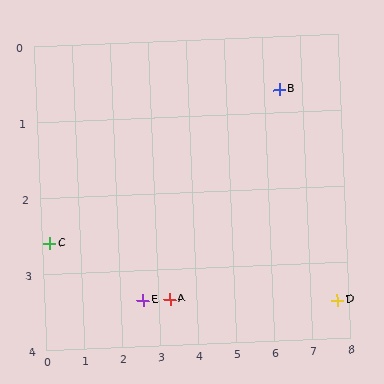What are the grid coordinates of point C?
Point C is at approximately (0.2, 2.6).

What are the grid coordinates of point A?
Point A is at approximately (3.3, 3.4).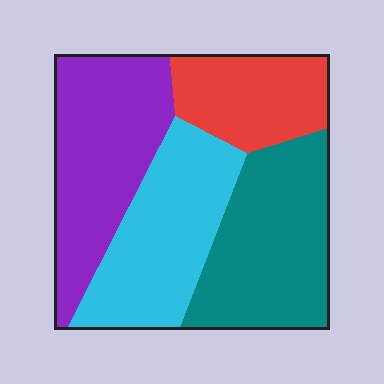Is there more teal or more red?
Teal.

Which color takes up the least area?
Red, at roughly 15%.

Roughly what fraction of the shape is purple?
Purple takes up about one quarter (1/4) of the shape.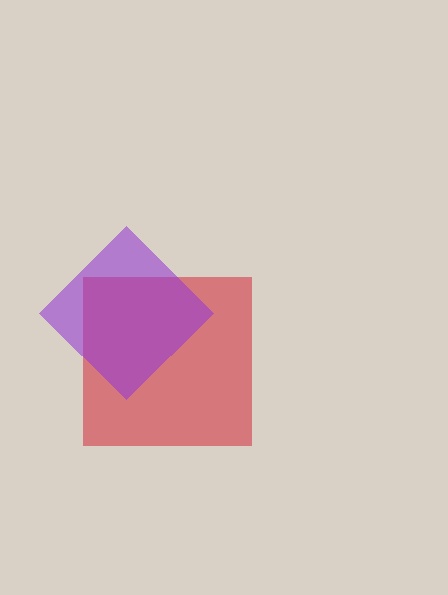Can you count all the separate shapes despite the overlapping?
Yes, there are 2 separate shapes.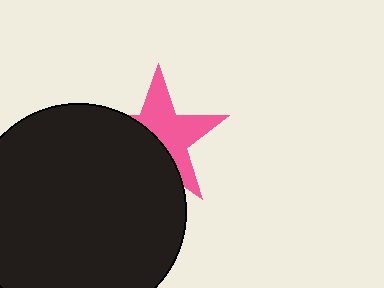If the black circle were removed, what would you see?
You would see the complete pink star.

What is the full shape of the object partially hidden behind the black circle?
The partially hidden object is a pink star.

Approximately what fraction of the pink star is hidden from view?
Roughly 46% of the pink star is hidden behind the black circle.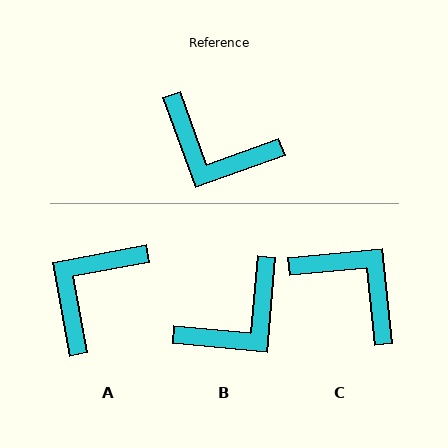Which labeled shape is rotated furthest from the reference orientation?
C, about 166 degrees away.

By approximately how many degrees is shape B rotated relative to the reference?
Approximately 65 degrees counter-clockwise.